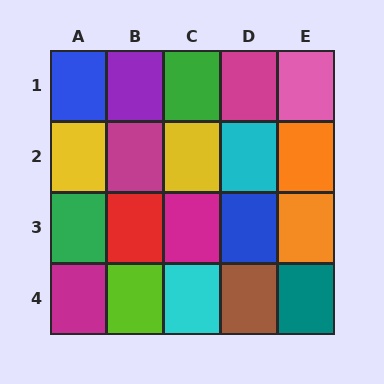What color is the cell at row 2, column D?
Cyan.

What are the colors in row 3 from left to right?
Green, red, magenta, blue, orange.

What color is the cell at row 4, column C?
Cyan.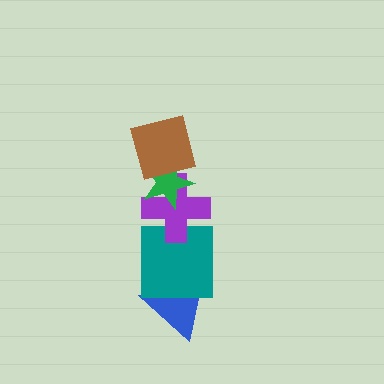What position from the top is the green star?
The green star is 2nd from the top.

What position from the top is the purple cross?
The purple cross is 3rd from the top.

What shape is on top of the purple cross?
The green star is on top of the purple cross.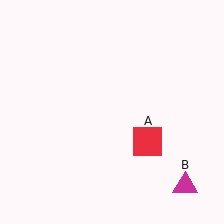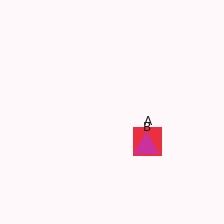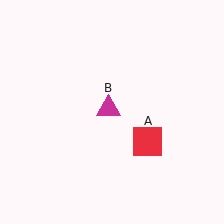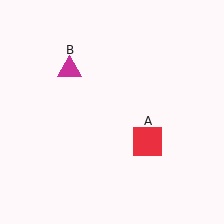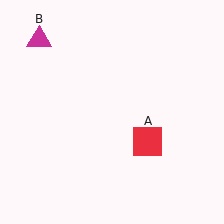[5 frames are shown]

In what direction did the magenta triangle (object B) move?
The magenta triangle (object B) moved up and to the left.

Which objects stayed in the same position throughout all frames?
Red square (object A) remained stationary.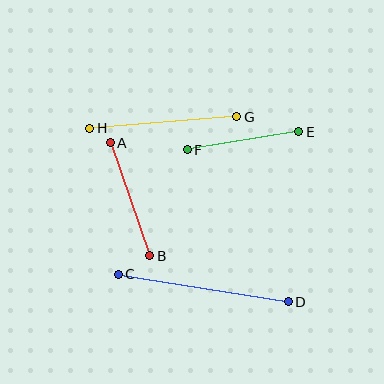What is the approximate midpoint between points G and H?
The midpoint is at approximately (163, 122) pixels.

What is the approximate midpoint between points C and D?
The midpoint is at approximately (203, 288) pixels.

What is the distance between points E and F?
The distance is approximately 113 pixels.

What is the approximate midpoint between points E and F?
The midpoint is at approximately (243, 141) pixels.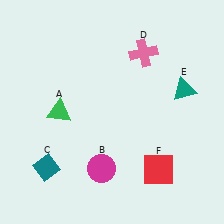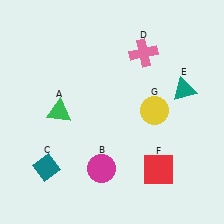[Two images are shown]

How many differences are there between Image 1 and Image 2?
There is 1 difference between the two images.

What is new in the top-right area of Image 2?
A yellow circle (G) was added in the top-right area of Image 2.